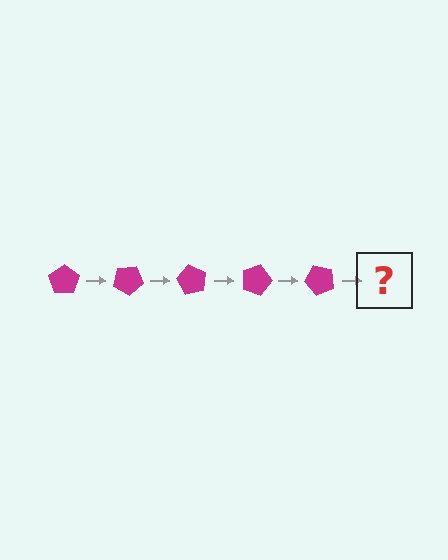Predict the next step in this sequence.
The next step is a magenta pentagon rotated 150 degrees.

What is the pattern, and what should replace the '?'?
The pattern is that the pentagon rotates 30 degrees each step. The '?' should be a magenta pentagon rotated 150 degrees.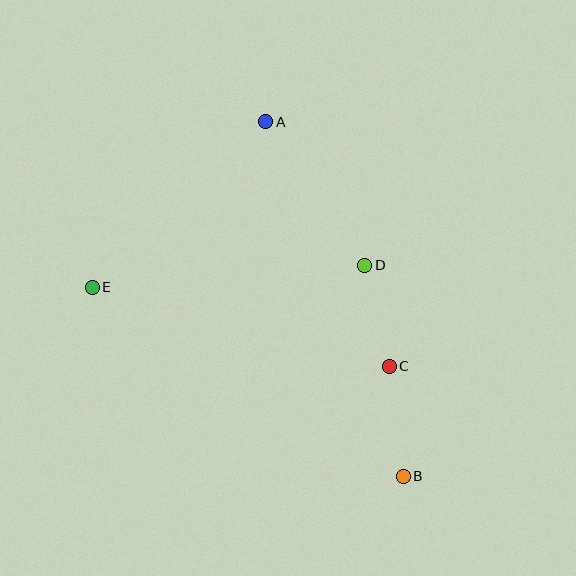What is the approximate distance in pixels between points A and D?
The distance between A and D is approximately 174 pixels.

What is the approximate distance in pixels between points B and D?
The distance between B and D is approximately 215 pixels.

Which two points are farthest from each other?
Points A and B are farthest from each other.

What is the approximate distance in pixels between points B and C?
The distance between B and C is approximately 111 pixels.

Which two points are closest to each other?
Points C and D are closest to each other.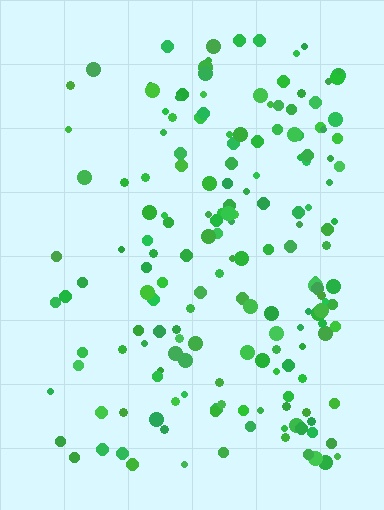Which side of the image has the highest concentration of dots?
The right.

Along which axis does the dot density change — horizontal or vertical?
Horizontal.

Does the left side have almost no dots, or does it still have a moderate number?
Still a moderate number, just noticeably fewer than the right.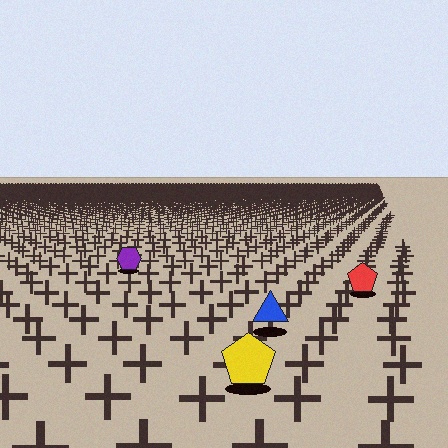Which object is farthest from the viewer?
The purple hexagon is farthest from the viewer. It appears smaller and the ground texture around it is denser.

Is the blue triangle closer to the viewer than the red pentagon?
Yes. The blue triangle is closer — you can tell from the texture gradient: the ground texture is coarser near it.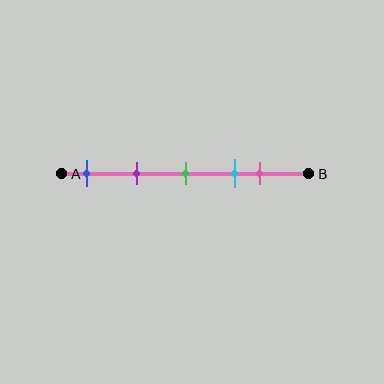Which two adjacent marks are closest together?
The cyan and pink marks are the closest adjacent pair.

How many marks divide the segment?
There are 5 marks dividing the segment.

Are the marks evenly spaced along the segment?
No, the marks are not evenly spaced.